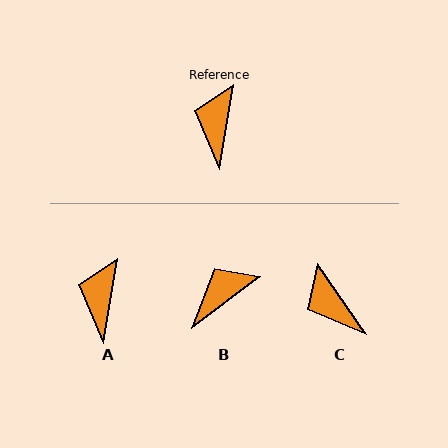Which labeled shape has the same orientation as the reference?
A.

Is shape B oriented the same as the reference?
No, it is off by about 44 degrees.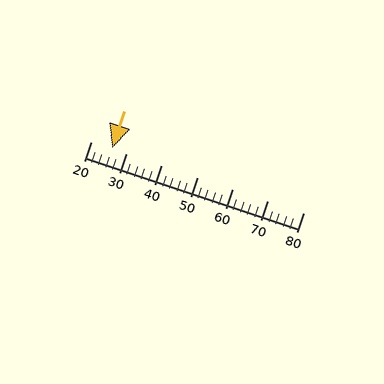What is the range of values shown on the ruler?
The ruler shows values from 20 to 80.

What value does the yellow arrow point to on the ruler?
The yellow arrow points to approximately 26.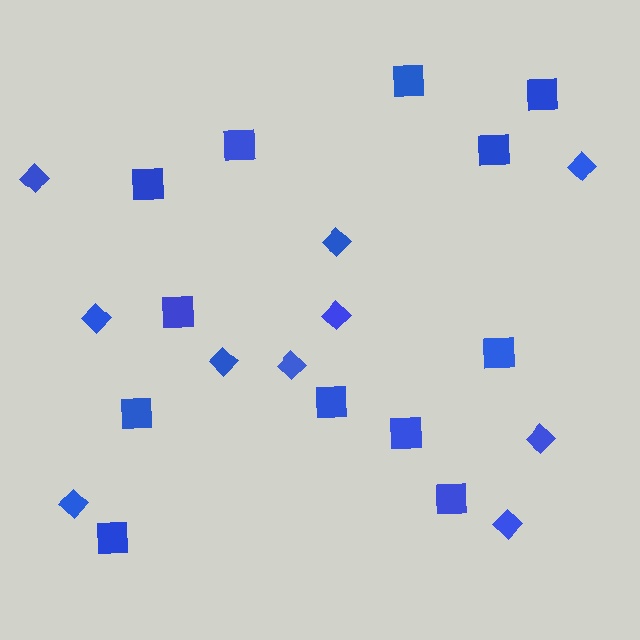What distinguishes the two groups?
There are 2 groups: one group of diamonds (10) and one group of squares (12).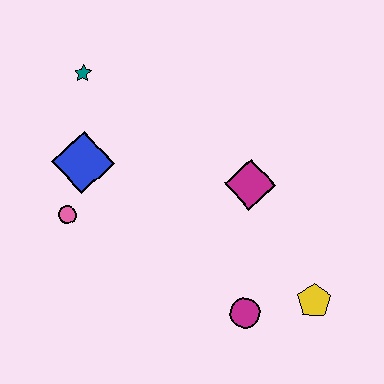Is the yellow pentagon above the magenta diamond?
No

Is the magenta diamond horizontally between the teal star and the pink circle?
No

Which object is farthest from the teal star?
The yellow pentagon is farthest from the teal star.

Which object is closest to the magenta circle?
The yellow pentagon is closest to the magenta circle.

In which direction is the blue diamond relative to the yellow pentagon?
The blue diamond is to the left of the yellow pentagon.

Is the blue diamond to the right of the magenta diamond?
No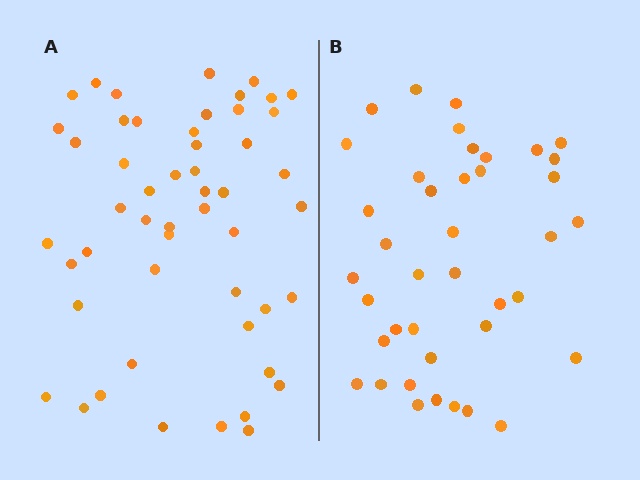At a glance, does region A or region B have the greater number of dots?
Region A (the left region) has more dots.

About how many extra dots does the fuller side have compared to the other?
Region A has roughly 12 or so more dots than region B.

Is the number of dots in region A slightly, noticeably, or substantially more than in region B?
Region A has noticeably more, but not dramatically so. The ratio is roughly 1.3 to 1.